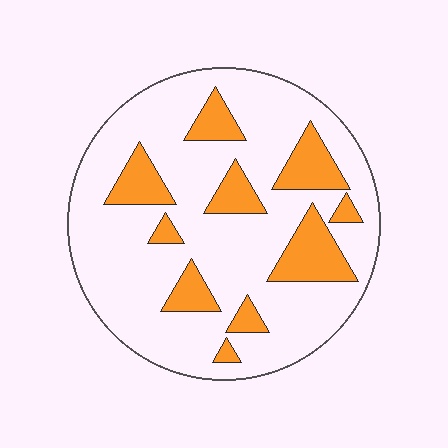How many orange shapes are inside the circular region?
10.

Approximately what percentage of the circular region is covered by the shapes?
Approximately 20%.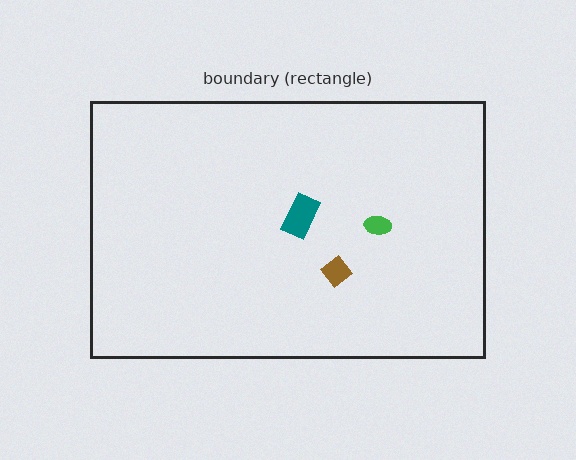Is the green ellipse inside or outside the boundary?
Inside.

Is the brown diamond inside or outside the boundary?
Inside.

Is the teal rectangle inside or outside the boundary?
Inside.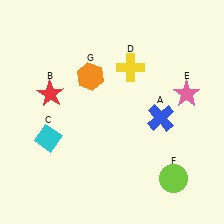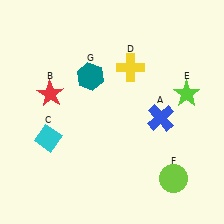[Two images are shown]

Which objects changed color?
E changed from pink to lime. G changed from orange to teal.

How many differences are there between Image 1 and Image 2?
There are 2 differences between the two images.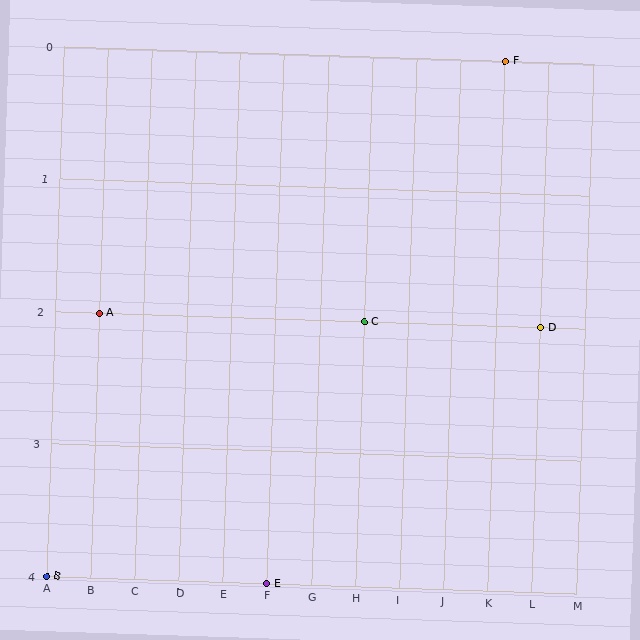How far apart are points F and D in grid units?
Points F and D are 1 column and 2 rows apart (about 2.2 grid units diagonally).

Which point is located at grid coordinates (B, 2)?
Point A is at (B, 2).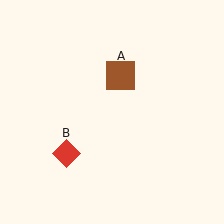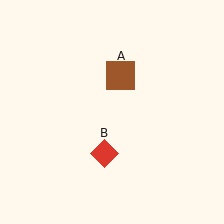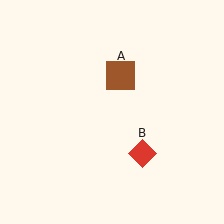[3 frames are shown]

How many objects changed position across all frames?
1 object changed position: red diamond (object B).